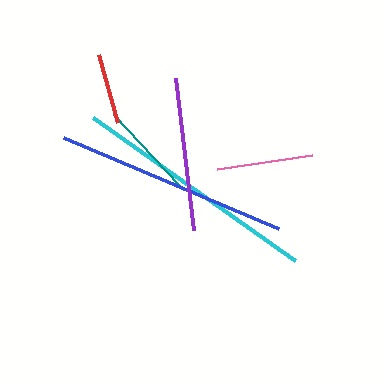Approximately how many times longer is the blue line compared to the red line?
The blue line is approximately 3.3 times the length of the red line.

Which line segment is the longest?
The cyan line is the longest at approximately 248 pixels.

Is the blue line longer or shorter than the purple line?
The blue line is longer than the purple line.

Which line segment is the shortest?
The red line is the shortest at approximately 71 pixels.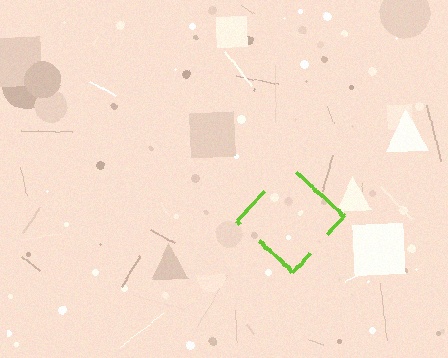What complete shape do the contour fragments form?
The contour fragments form a diamond.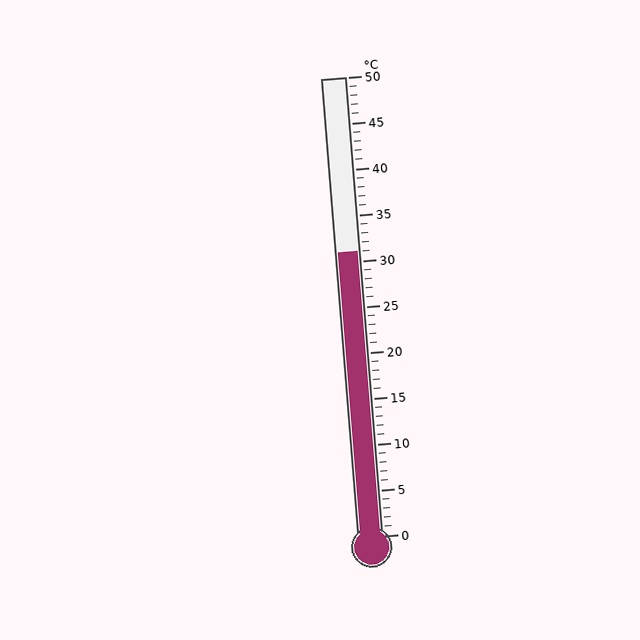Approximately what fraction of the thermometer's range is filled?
The thermometer is filled to approximately 60% of its range.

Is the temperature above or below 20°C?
The temperature is above 20°C.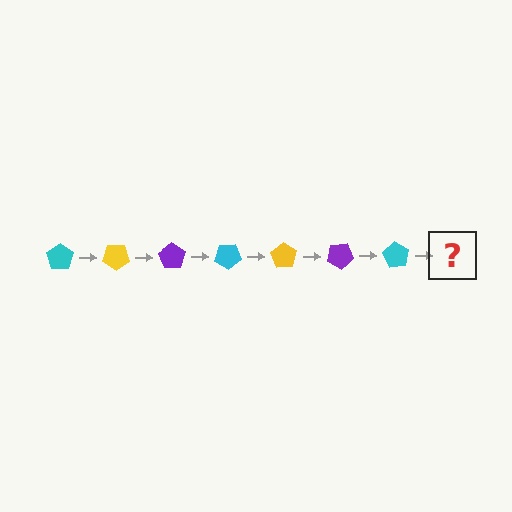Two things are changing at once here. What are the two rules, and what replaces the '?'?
The two rules are that it rotates 35 degrees each step and the color cycles through cyan, yellow, and purple. The '?' should be a yellow pentagon, rotated 245 degrees from the start.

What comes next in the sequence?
The next element should be a yellow pentagon, rotated 245 degrees from the start.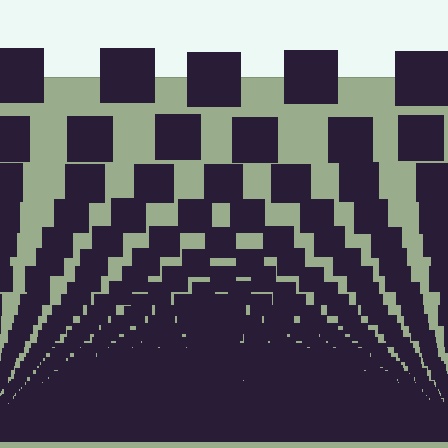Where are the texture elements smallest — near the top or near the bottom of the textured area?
Near the bottom.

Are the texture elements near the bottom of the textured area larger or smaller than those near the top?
Smaller. The gradient is inverted — elements near the bottom are smaller and denser.